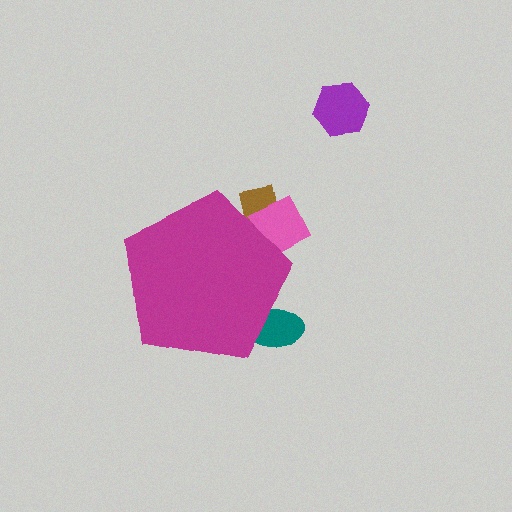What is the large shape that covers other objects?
A magenta pentagon.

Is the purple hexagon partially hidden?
No, the purple hexagon is fully visible.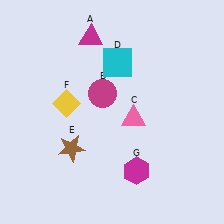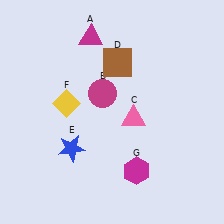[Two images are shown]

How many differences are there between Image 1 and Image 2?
There are 2 differences between the two images.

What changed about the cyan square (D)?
In Image 1, D is cyan. In Image 2, it changed to brown.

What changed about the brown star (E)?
In Image 1, E is brown. In Image 2, it changed to blue.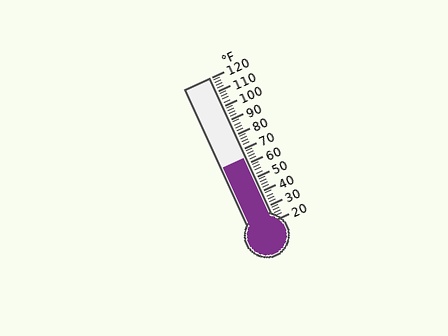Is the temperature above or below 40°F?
The temperature is above 40°F.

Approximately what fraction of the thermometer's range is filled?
The thermometer is filled to approximately 45% of its range.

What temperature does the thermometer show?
The thermometer shows approximately 64°F.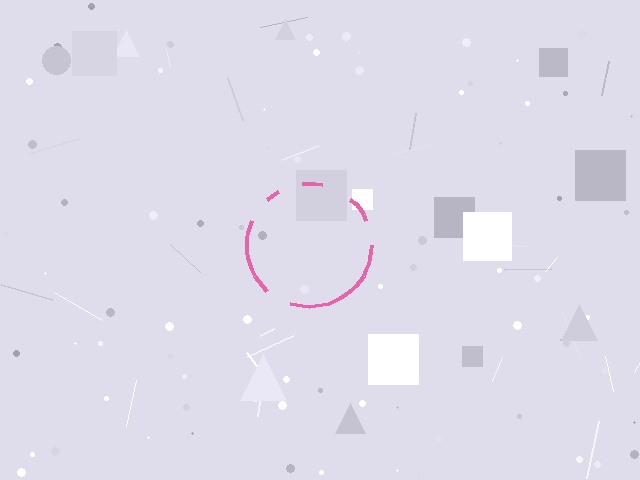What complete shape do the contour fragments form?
The contour fragments form a circle.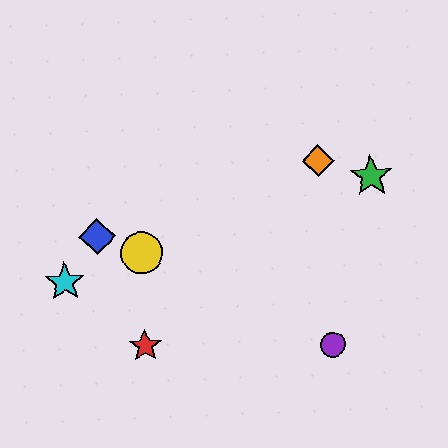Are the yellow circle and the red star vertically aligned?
Yes, both are at x≈141.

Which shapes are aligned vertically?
The red star, the yellow circle are aligned vertically.